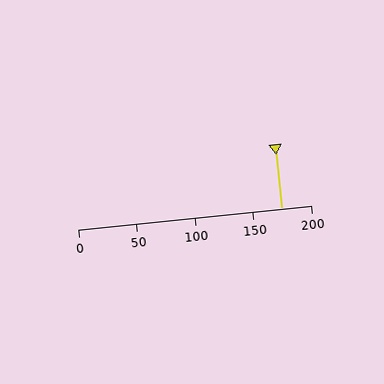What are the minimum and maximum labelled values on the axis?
The axis runs from 0 to 200.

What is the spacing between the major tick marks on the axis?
The major ticks are spaced 50 apart.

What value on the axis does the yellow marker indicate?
The marker indicates approximately 175.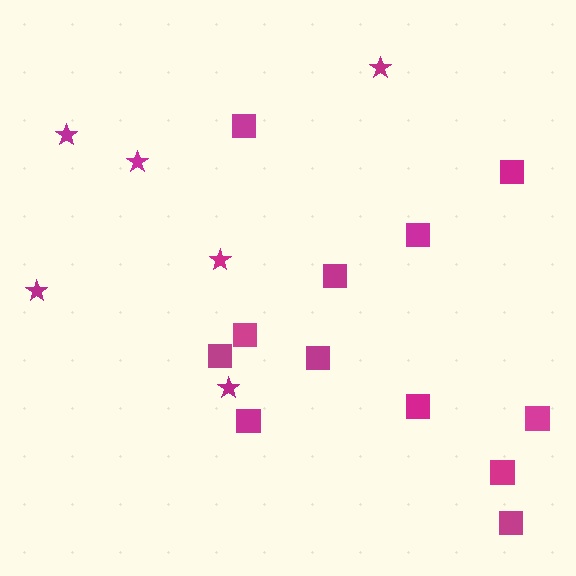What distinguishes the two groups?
There are 2 groups: one group of stars (6) and one group of squares (12).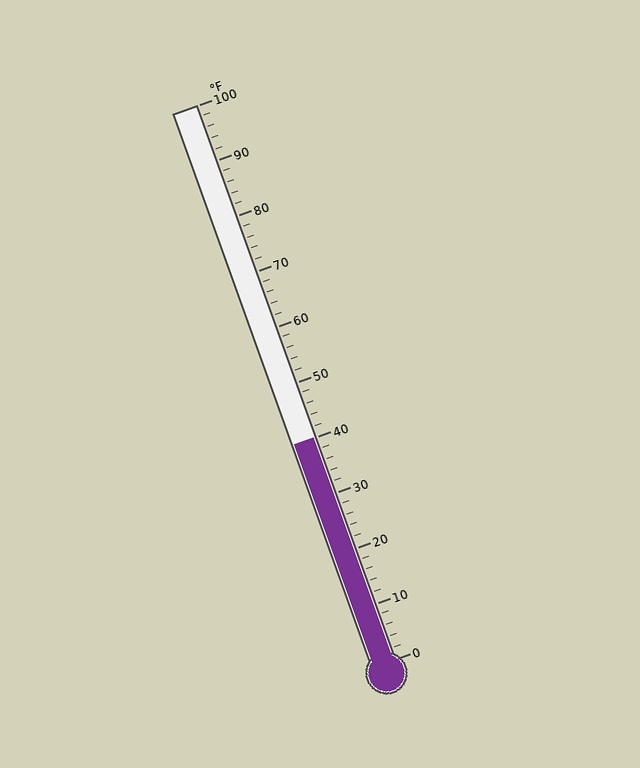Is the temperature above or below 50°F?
The temperature is below 50°F.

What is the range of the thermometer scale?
The thermometer scale ranges from 0°F to 100°F.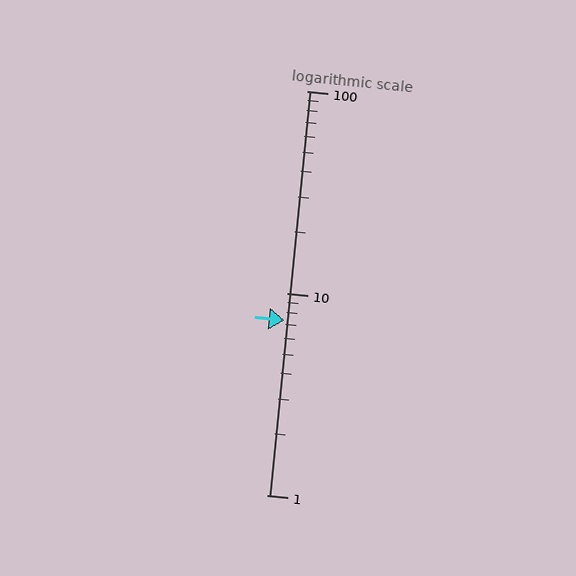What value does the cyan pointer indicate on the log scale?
The pointer indicates approximately 7.3.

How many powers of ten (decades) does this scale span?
The scale spans 2 decades, from 1 to 100.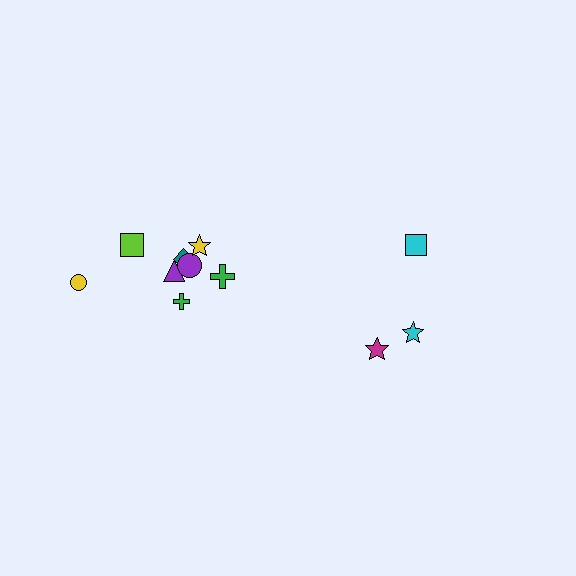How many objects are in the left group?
There are 8 objects.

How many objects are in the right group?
There are 3 objects.